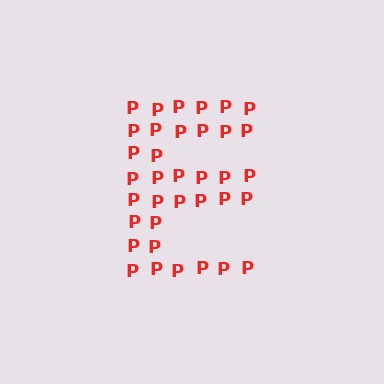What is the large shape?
The large shape is the letter E.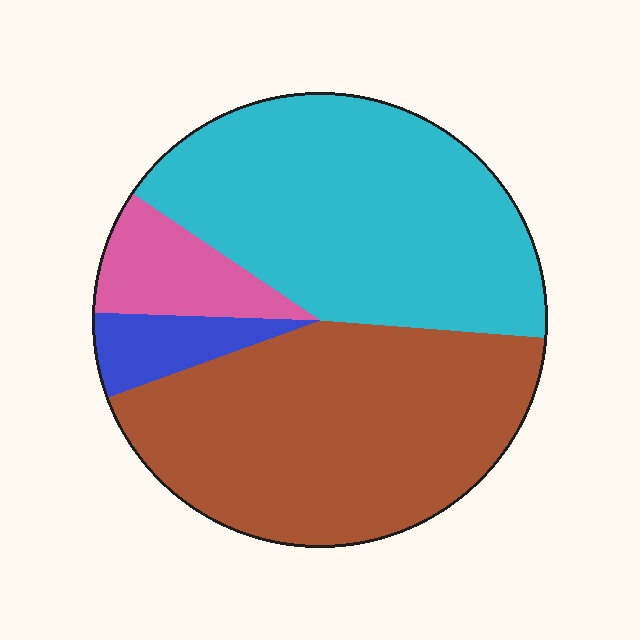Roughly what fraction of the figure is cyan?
Cyan takes up between a quarter and a half of the figure.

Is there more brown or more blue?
Brown.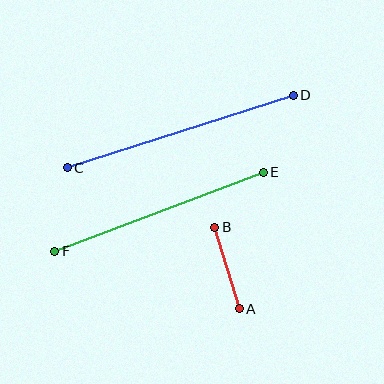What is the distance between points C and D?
The distance is approximately 237 pixels.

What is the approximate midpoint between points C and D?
The midpoint is at approximately (180, 132) pixels.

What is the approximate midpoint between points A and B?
The midpoint is at approximately (227, 268) pixels.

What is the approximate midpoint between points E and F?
The midpoint is at approximately (159, 212) pixels.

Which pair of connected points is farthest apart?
Points C and D are farthest apart.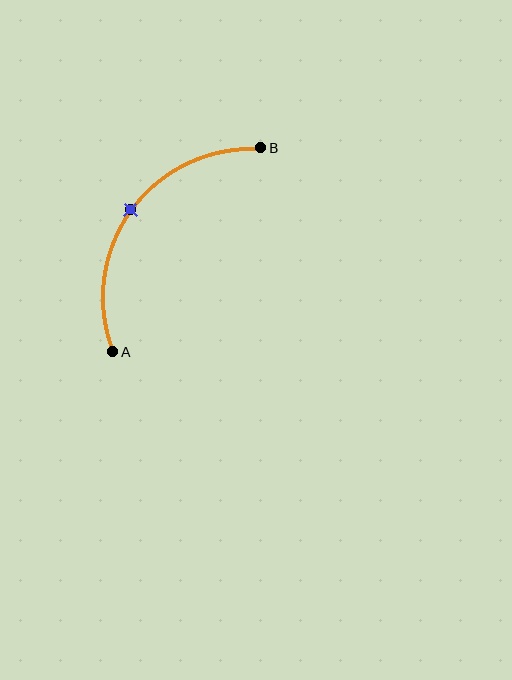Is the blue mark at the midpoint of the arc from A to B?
Yes. The blue mark lies on the arc at equal arc-length from both A and B — it is the arc midpoint.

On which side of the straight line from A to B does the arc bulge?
The arc bulges above and to the left of the straight line connecting A and B.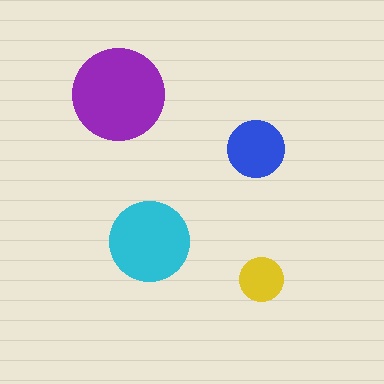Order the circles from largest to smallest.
the purple one, the cyan one, the blue one, the yellow one.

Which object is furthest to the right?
The yellow circle is rightmost.